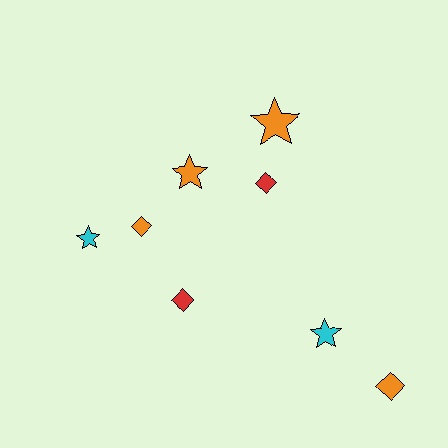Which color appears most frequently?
Orange, with 4 objects.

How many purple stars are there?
There are no purple stars.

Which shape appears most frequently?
Star, with 4 objects.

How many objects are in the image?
There are 8 objects.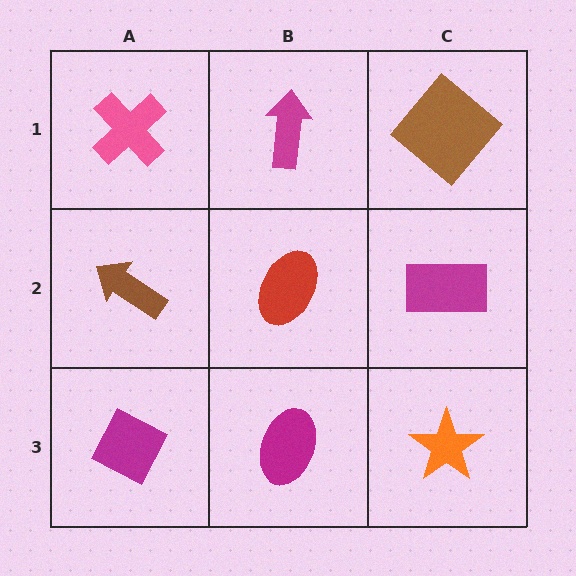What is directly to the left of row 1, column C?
A magenta arrow.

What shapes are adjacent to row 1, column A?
A brown arrow (row 2, column A), a magenta arrow (row 1, column B).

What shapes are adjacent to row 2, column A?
A pink cross (row 1, column A), a magenta diamond (row 3, column A), a red ellipse (row 2, column B).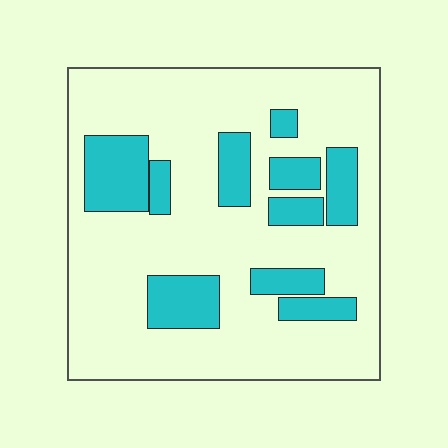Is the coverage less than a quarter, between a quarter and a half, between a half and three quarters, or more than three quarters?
Less than a quarter.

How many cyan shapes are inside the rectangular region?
10.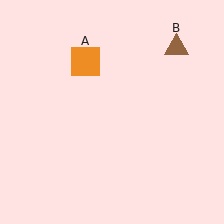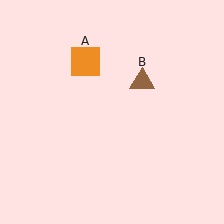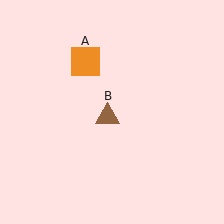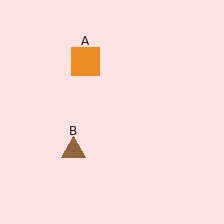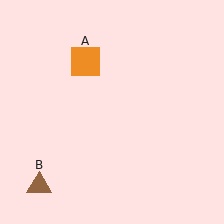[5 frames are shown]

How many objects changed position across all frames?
1 object changed position: brown triangle (object B).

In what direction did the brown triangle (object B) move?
The brown triangle (object B) moved down and to the left.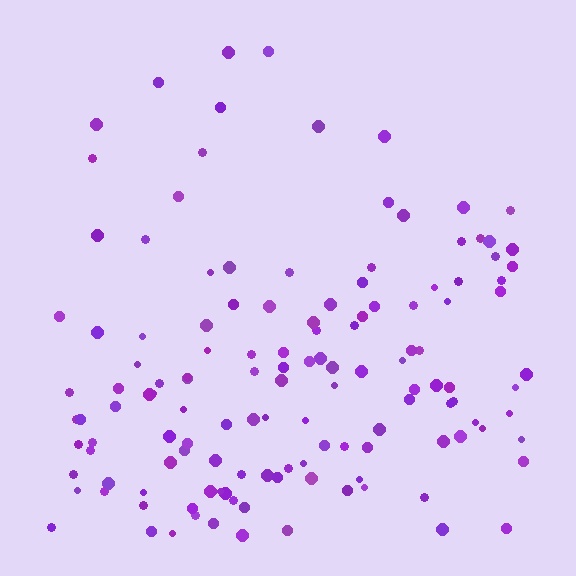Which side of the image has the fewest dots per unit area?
The top.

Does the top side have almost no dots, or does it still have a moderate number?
Still a moderate number, just noticeably fewer than the bottom.